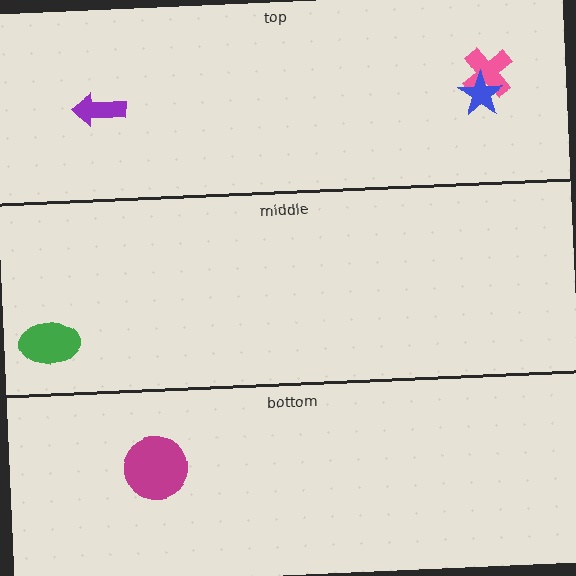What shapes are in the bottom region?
The magenta circle.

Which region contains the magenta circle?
The bottom region.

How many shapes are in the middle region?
1.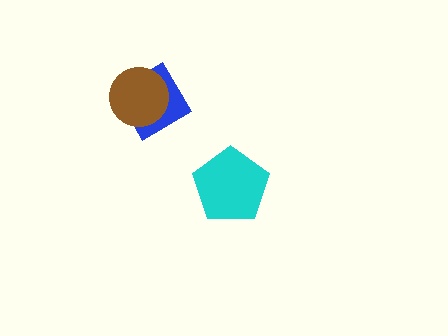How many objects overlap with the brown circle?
1 object overlaps with the brown circle.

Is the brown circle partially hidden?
No, no other shape covers it.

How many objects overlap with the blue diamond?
1 object overlaps with the blue diamond.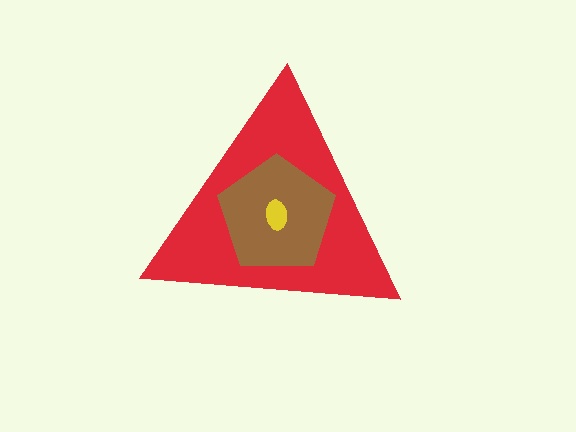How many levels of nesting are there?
3.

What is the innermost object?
The yellow ellipse.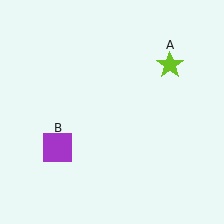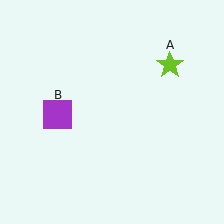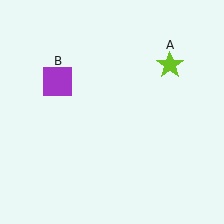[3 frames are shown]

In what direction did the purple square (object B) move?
The purple square (object B) moved up.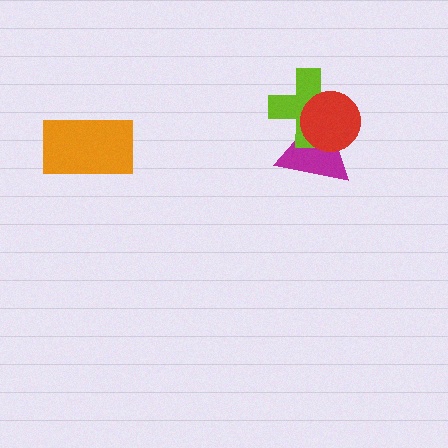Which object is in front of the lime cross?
The red circle is in front of the lime cross.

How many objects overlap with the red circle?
2 objects overlap with the red circle.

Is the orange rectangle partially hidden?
No, no other shape covers it.